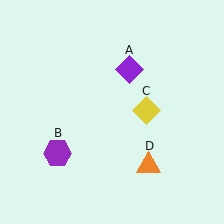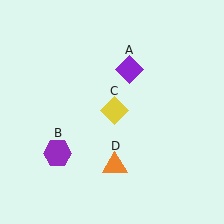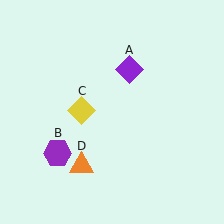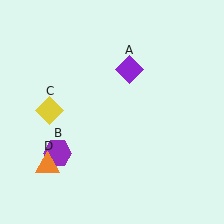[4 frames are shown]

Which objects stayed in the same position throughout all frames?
Purple diamond (object A) and purple hexagon (object B) remained stationary.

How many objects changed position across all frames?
2 objects changed position: yellow diamond (object C), orange triangle (object D).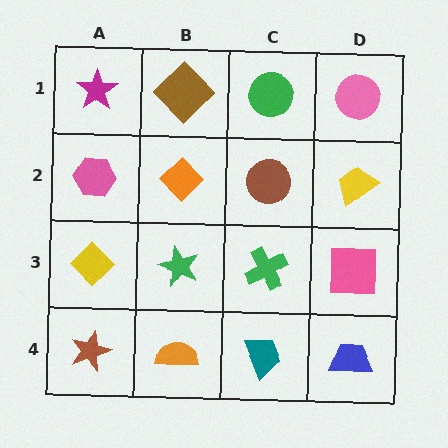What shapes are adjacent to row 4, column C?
A green cross (row 3, column C), an orange semicircle (row 4, column B), a blue trapezoid (row 4, column D).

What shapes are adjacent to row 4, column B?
A green star (row 3, column B), a brown star (row 4, column A), a teal trapezoid (row 4, column C).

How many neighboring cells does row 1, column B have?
3.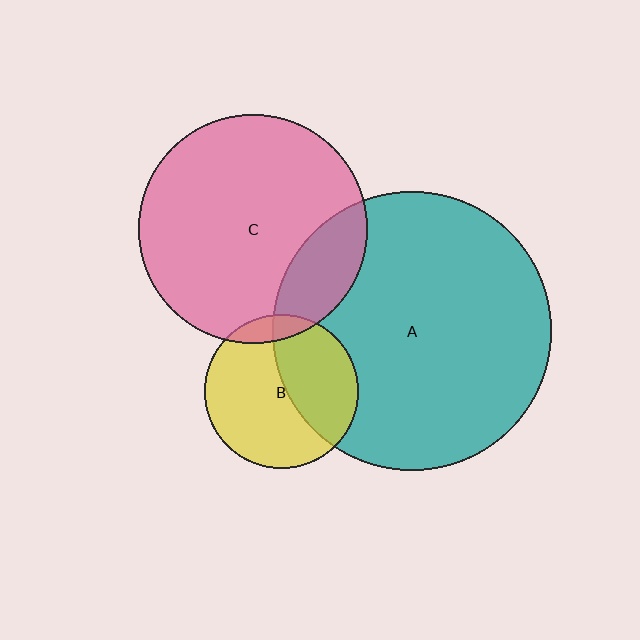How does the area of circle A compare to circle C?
Approximately 1.5 times.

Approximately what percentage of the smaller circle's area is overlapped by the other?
Approximately 10%.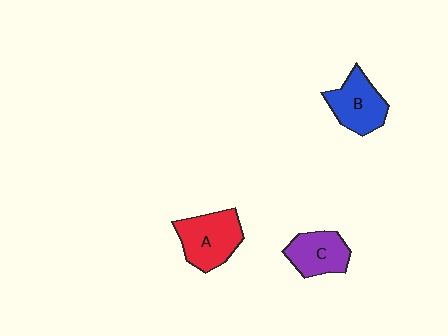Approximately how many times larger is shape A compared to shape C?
Approximately 1.3 times.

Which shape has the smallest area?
Shape C (purple).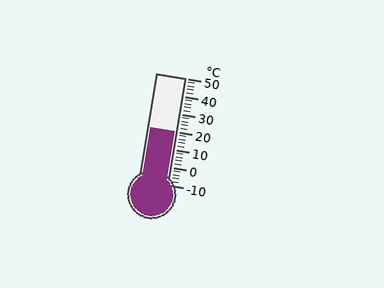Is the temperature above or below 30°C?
The temperature is below 30°C.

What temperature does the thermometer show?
The thermometer shows approximately 20°C.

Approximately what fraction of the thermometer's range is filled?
The thermometer is filled to approximately 50% of its range.